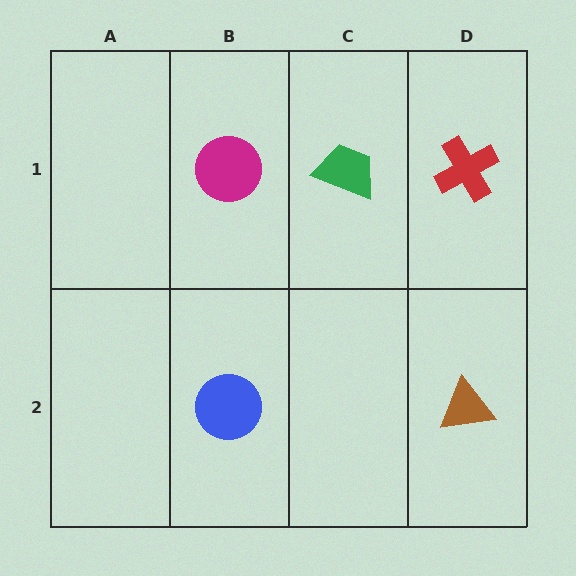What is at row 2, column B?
A blue circle.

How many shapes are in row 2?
2 shapes.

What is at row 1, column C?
A green trapezoid.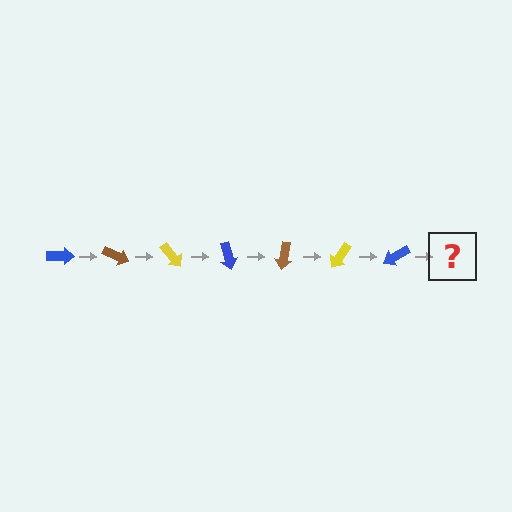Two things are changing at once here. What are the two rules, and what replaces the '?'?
The two rules are that it rotates 25 degrees each step and the color cycles through blue, brown, and yellow. The '?' should be a brown arrow, rotated 175 degrees from the start.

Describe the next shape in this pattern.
It should be a brown arrow, rotated 175 degrees from the start.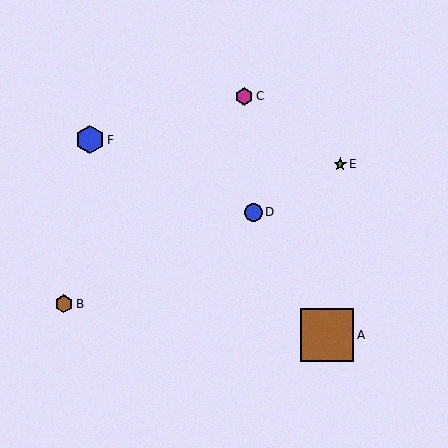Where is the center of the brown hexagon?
The center of the brown hexagon is at (64, 304).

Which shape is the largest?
The brown square (labeled A) is the largest.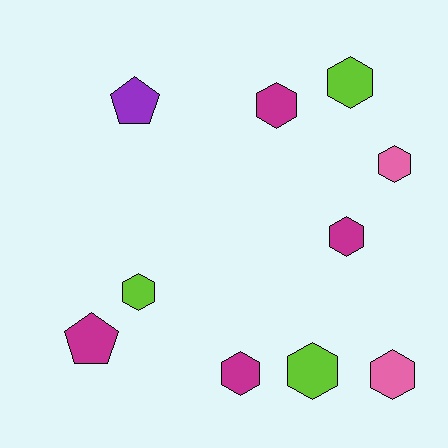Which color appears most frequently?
Magenta, with 4 objects.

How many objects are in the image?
There are 10 objects.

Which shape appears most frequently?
Hexagon, with 8 objects.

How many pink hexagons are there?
There are 2 pink hexagons.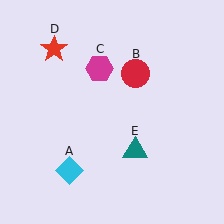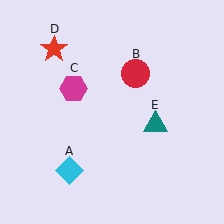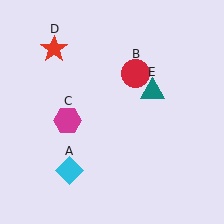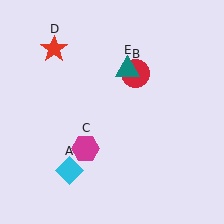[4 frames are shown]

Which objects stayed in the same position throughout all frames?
Cyan diamond (object A) and red circle (object B) and red star (object D) remained stationary.